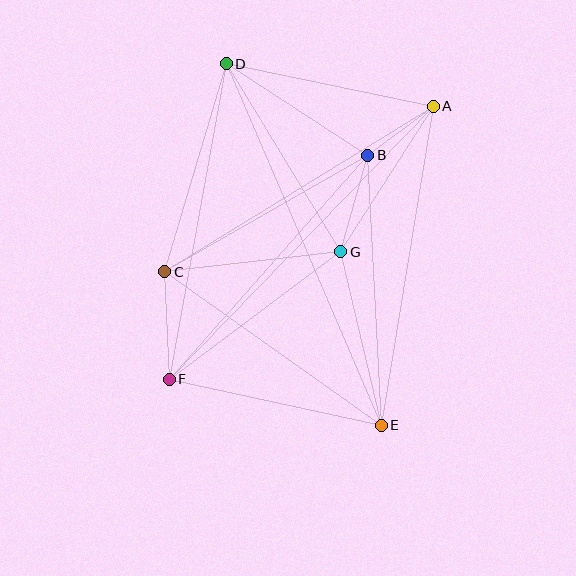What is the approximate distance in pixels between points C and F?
The distance between C and F is approximately 108 pixels.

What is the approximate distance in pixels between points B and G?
The distance between B and G is approximately 100 pixels.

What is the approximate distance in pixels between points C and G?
The distance between C and G is approximately 177 pixels.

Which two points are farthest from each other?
Points D and E are farthest from each other.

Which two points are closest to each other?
Points A and B are closest to each other.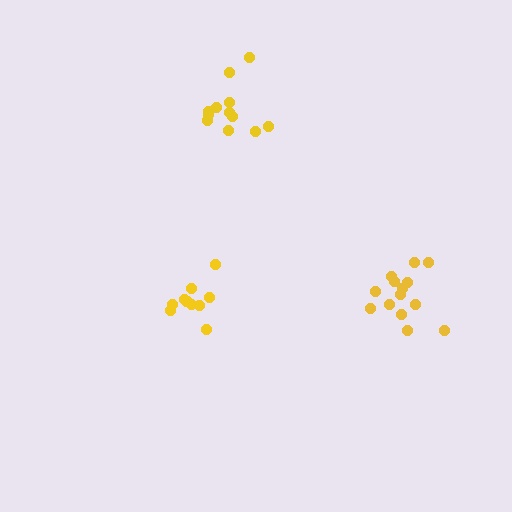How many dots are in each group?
Group 1: 12 dots, Group 2: 11 dots, Group 3: 14 dots (37 total).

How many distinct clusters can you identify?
There are 3 distinct clusters.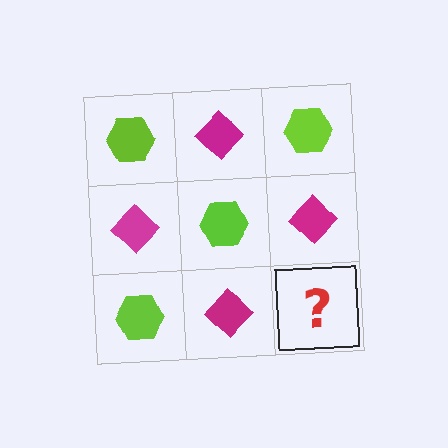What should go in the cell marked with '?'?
The missing cell should contain a lime hexagon.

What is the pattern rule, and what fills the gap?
The rule is that it alternates lime hexagon and magenta diamond in a checkerboard pattern. The gap should be filled with a lime hexagon.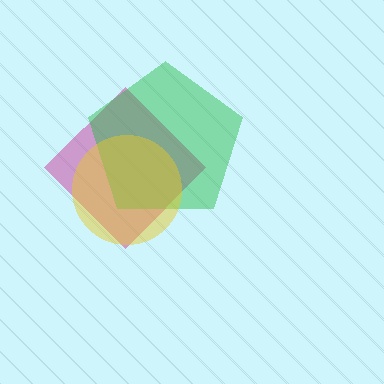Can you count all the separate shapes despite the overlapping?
Yes, there are 3 separate shapes.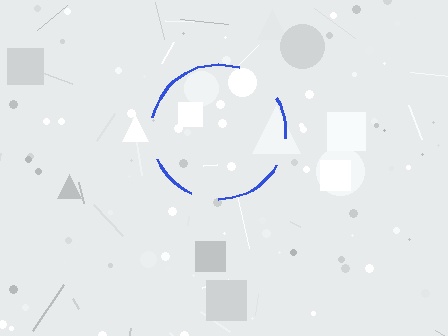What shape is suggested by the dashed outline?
The dashed outline suggests a circle.